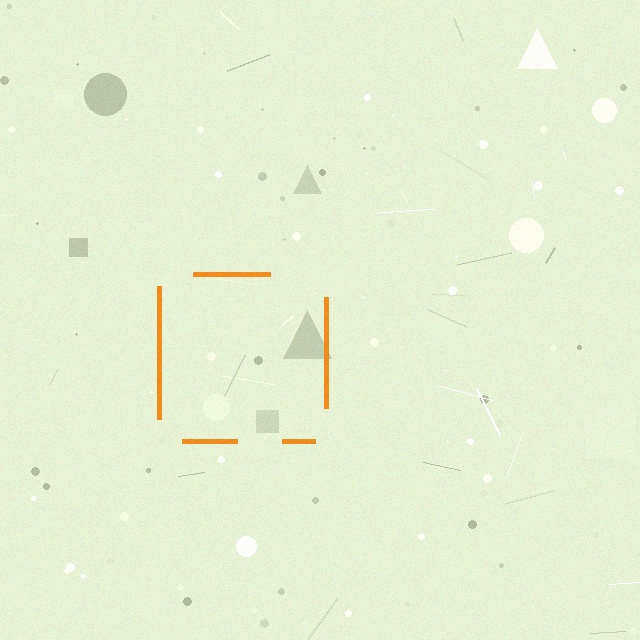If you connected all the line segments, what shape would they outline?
They would outline a square.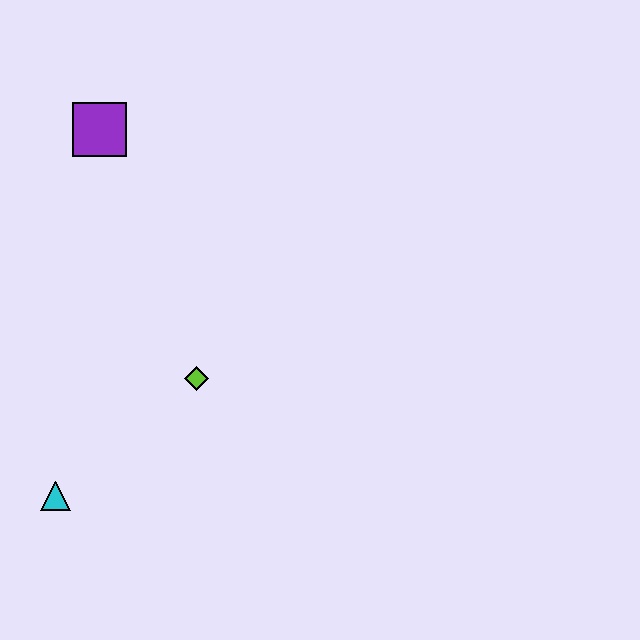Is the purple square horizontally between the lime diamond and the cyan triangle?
Yes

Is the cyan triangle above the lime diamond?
No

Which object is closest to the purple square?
The lime diamond is closest to the purple square.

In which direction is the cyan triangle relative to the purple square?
The cyan triangle is below the purple square.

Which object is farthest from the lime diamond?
The purple square is farthest from the lime diamond.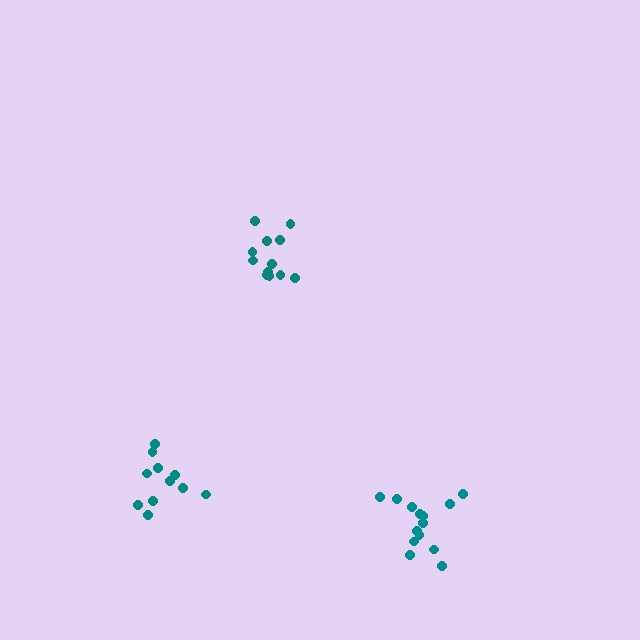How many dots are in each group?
Group 1: 12 dots, Group 2: 14 dots, Group 3: 11 dots (37 total).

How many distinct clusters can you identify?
There are 3 distinct clusters.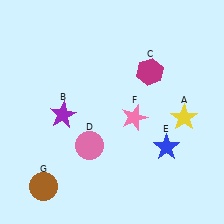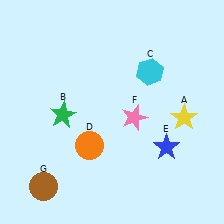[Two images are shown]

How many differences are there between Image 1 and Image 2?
There are 3 differences between the two images.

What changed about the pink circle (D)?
In Image 1, D is pink. In Image 2, it changed to orange.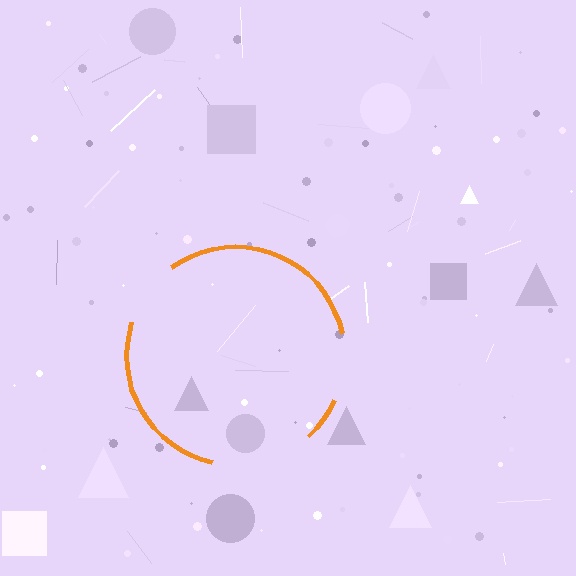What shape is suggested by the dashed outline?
The dashed outline suggests a circle.